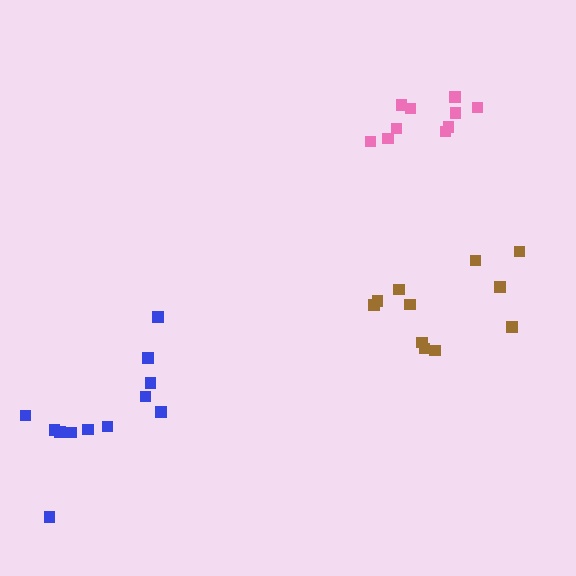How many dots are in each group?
Group 1: 10 dots, Group 2: 12 dots, Group 3: 11 dots (33 total).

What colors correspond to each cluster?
The clusters are colored: pink, blue, brown.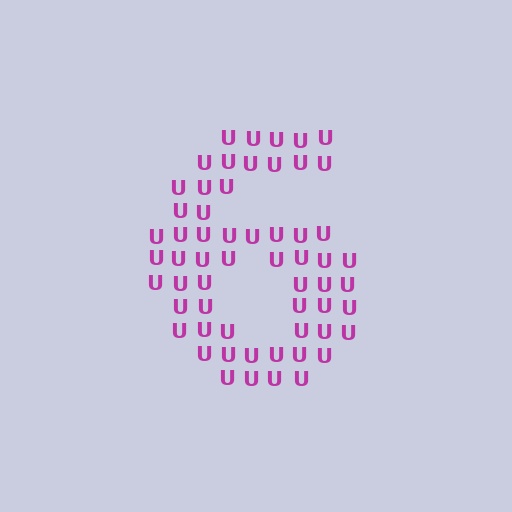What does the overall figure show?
The overall figure shows the digit 6.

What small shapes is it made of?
It is made of small letter U's.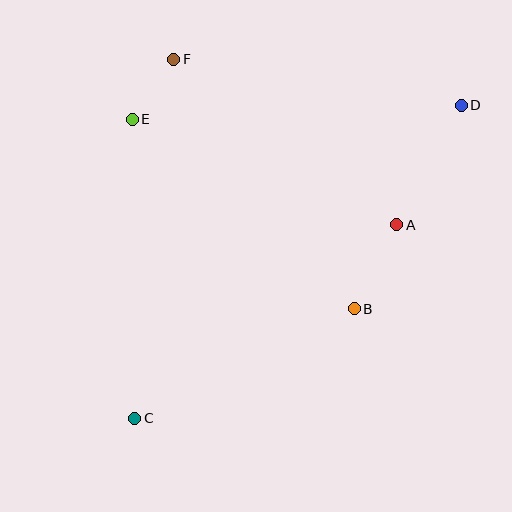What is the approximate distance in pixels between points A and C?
The distance between A and C is approximately 326 pixels.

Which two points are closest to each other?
Points E and F are closest to each other.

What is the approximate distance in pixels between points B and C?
The distance between B and C is approximately 245 pixels.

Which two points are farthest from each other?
Points C and D are farthest from each other.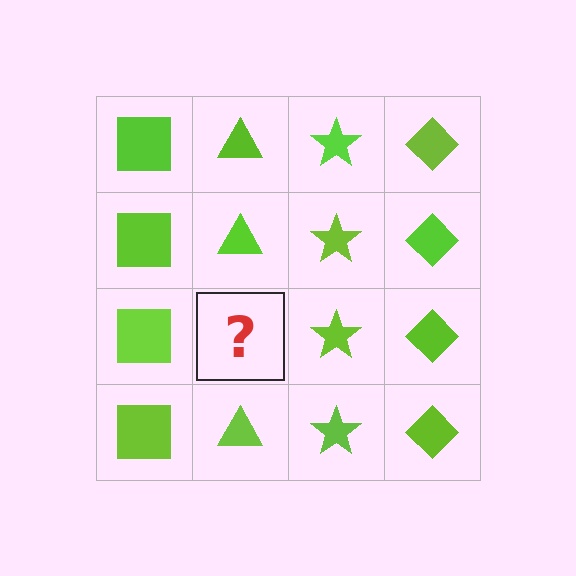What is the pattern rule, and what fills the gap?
The rule is that each column has a consistent shape. The gap should be filled with a lime triangle.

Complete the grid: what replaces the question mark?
The question mark should be replaced with a lime triangle.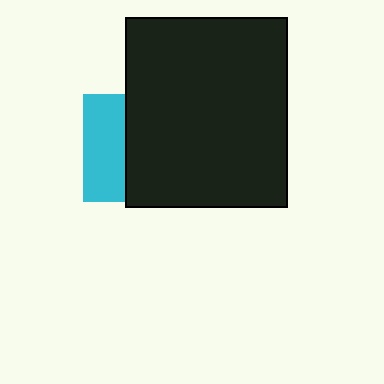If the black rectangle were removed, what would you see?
You would see the complete cyan square.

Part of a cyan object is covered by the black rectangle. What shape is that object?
It is a square.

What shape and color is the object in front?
The object in front is a black rectangle.